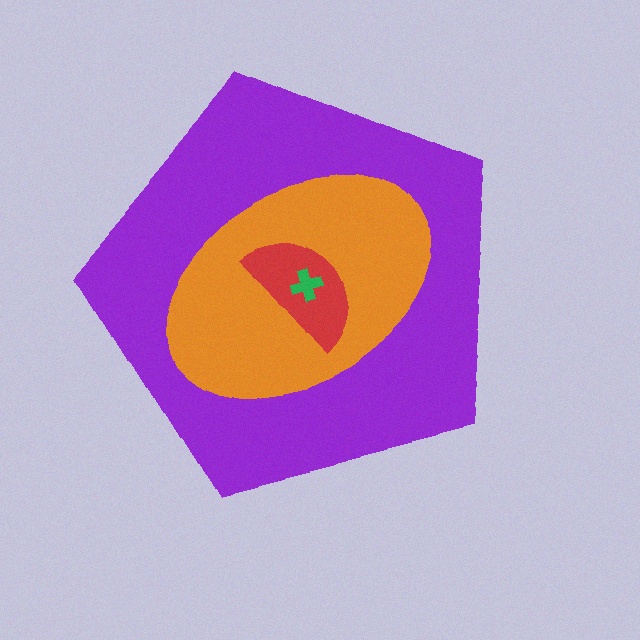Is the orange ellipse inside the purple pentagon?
Yes.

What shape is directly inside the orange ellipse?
The red semicircle.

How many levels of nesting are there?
4.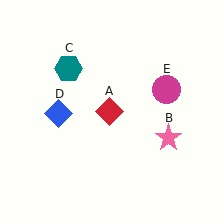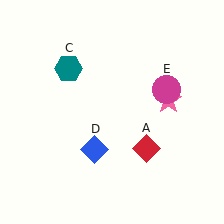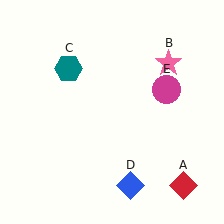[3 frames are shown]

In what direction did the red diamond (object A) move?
The red diamond (object A) moved down and to the right.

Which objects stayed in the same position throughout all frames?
Teal hexagon (object C) and magenta circle (object E) remained stationary.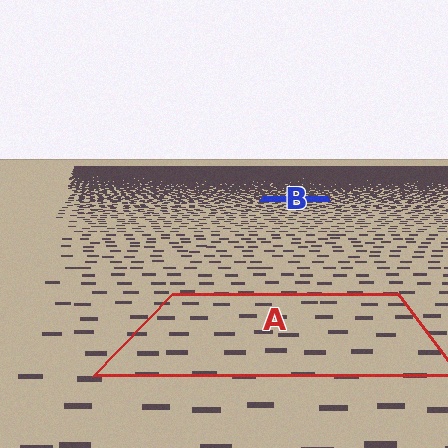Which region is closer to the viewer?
Region A is closer. The texture elements there are larger and more spread out.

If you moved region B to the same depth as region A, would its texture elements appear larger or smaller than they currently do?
They would appear larger. At a closer depth, the same texture elements are projected at a bigger on-screen size.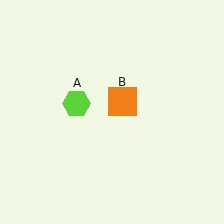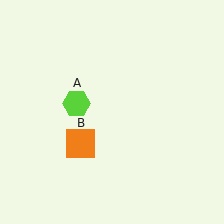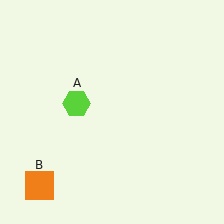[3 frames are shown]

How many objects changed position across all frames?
1 object changed position: orange square (object B).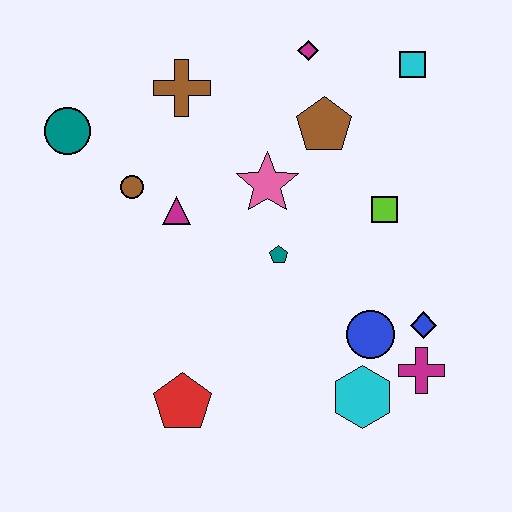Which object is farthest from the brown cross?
The magenta cross is farthest from the brown cross.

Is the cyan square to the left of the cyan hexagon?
No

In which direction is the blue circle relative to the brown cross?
The blue circle is below the brown cross.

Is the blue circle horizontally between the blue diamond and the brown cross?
Yes